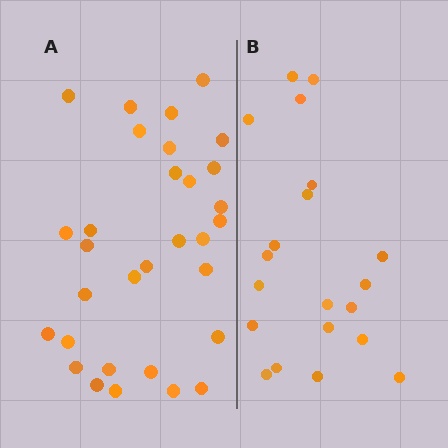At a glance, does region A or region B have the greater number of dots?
Region A (the left region) has more dots.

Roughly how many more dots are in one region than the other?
Region A has roughly 12 or so more dots than region B.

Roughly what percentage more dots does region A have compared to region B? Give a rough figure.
About 55% more.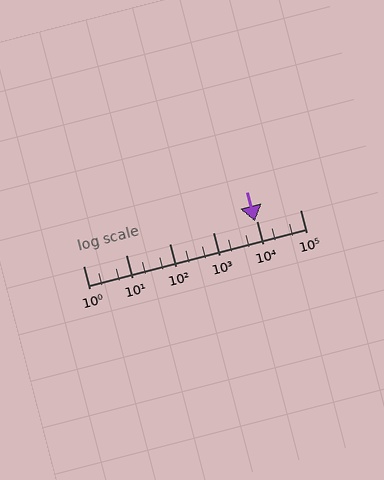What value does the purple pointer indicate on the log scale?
The pointer indicates approximately 9400.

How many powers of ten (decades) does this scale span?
The scale spans 5 decades, from 1 to 100000.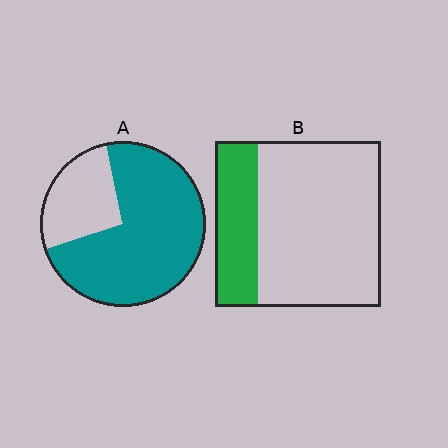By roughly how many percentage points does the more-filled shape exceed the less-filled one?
By roughly 50 percentage points (A over B).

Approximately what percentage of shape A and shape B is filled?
A is approximately 75% and B is approximately 25%.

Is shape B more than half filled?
No.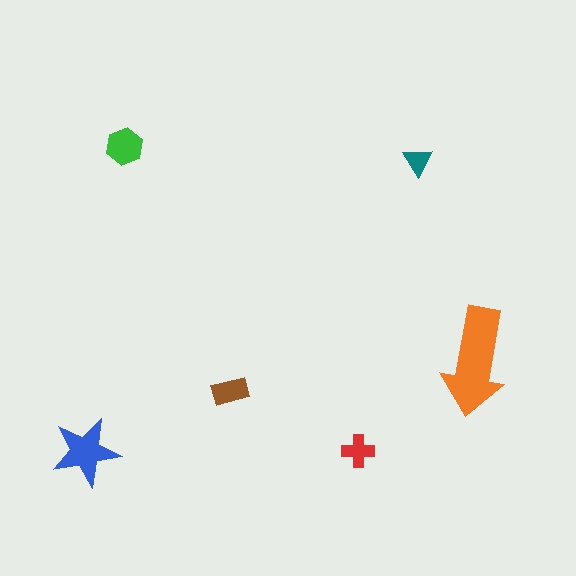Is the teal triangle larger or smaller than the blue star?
Smaller.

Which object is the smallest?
The teal triangle.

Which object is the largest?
The orange arrow.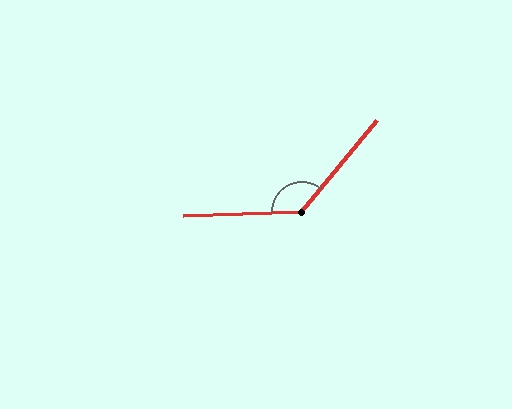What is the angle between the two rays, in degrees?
Approximately 131 degrees.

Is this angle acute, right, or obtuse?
It is obtuse.